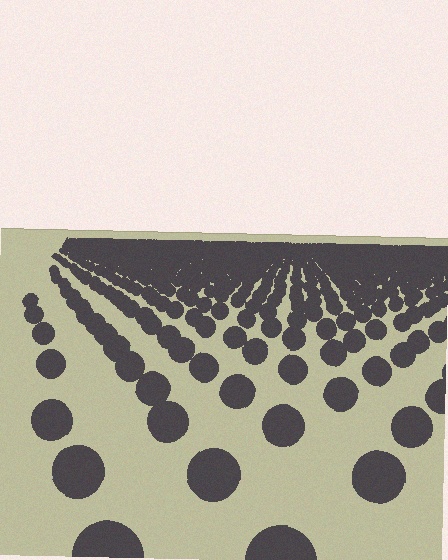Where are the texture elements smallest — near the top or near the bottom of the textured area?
Near the top.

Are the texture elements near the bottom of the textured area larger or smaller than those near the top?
Larger. Near the bottom, elements are closer to the viewer and appear at a bigger on-screen size.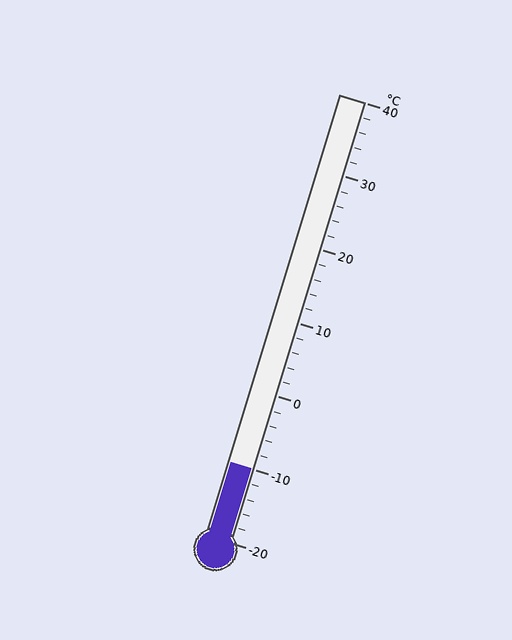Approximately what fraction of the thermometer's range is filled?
The thermometer is filled to approximately 15% of its range.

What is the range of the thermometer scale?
The thermometer scale ranges from -20°C to 40°C.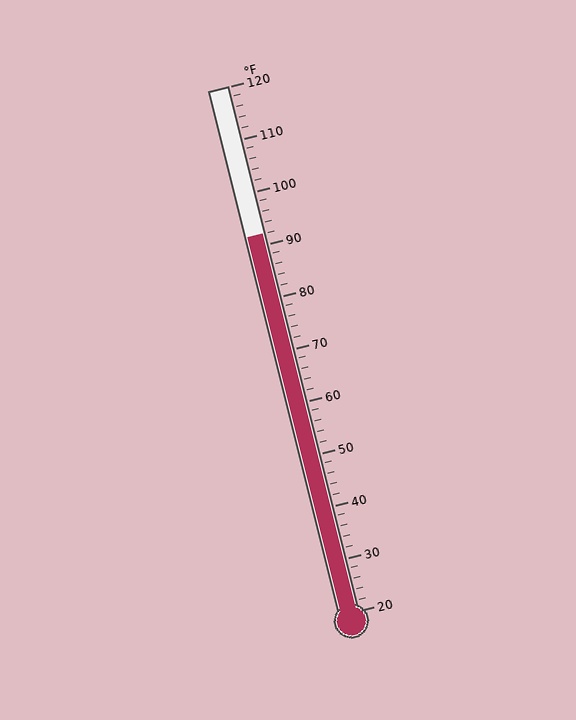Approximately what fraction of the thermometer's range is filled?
The thermometer is filled to approximately 70% of its range.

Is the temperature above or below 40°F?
The temperature is above 40°F.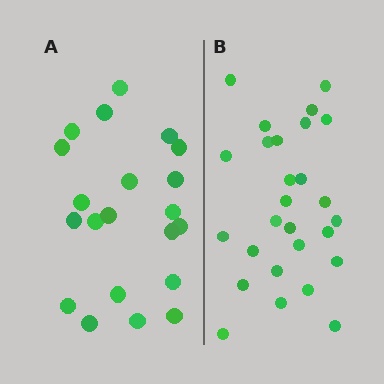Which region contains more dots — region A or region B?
Region B (the right region) has more dots.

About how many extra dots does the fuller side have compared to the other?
Region B has about 6 more dots than region A.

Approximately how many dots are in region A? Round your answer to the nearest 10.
About 20 dots. (The exact count is 21, which rounds to 20.)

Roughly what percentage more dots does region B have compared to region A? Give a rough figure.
About 30% more.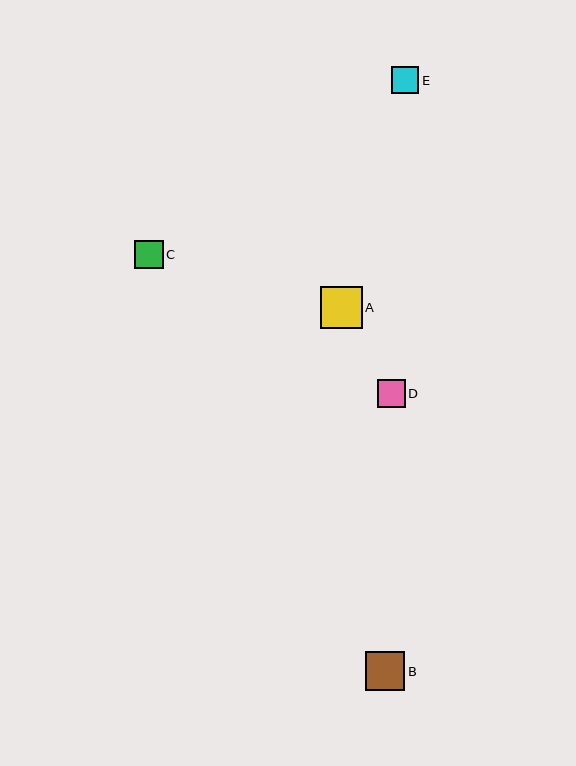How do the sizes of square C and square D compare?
Square C and square D are approximately the same size.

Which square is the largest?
Square A is the largest with a size of approximately 42 pixels.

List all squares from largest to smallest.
From largest to smallest: A, B, C, D, E.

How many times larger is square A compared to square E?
Square A is approximately 1.5 times the size of square E.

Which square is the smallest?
Square E is the smallest with a size of approximately 27 pixels.